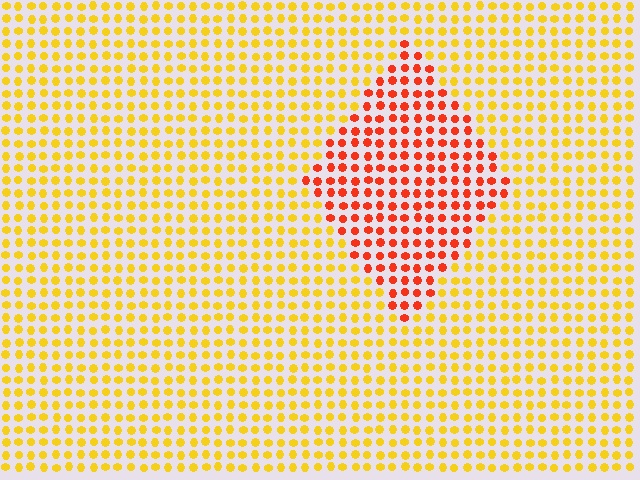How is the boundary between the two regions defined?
The boundary is defined purely by a slight shift in hue (about 43 degrees). Spacing, size, and orientation are identical on both sides.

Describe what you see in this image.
The image is filled with small yellow elements in a uniform arrangement. A diamond-shaped region is visible where the elements are tinted to a slightly different hue, forming a subtle color boundary.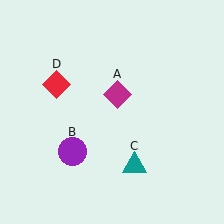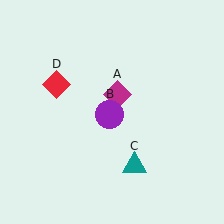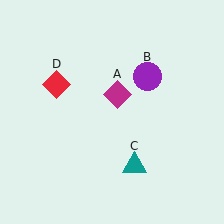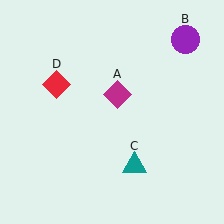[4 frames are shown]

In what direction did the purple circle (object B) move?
The purple circle (object B) moved up and to the right.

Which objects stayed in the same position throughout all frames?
Magenta diamond (object A) and teal triangle (object C) and red diamond (object D) remained stationary.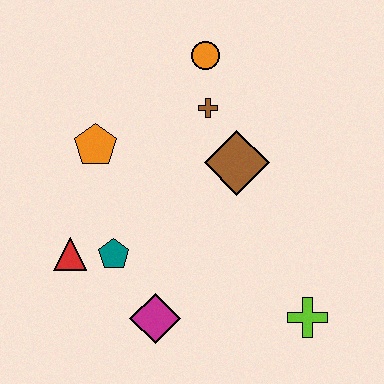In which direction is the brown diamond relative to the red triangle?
The brown diamond is to the right of the red triangle.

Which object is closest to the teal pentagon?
The red triangle is closest to the teal pentagon.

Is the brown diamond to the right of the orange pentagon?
Yes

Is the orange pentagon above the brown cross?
No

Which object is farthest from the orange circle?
The lime cross is farthest from the orange circle.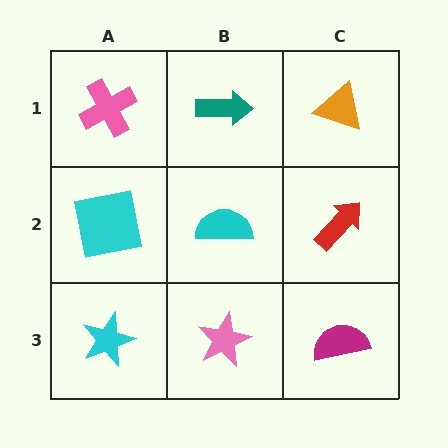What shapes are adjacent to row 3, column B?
A cyan semicircle (row 2, column B), a cyan star (row 3, column A), a magenta semicircle (row 3, column C).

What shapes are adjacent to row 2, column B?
A teal arrow (row 1, column B), a pink star (row 3, column B), a cyan square (row 2, column A), a red arrow (row 2, column C).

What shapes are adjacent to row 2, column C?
An orange triangle (row 1, column C), a magenta semicircle (row 3, column C), a cyan semicircle (row 2, column B).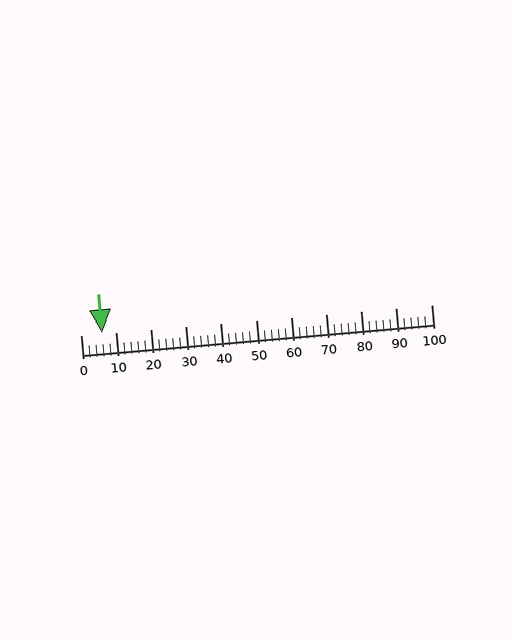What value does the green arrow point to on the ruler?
The green arrow points to approximately 6.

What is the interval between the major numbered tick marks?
The major tick marks are spaced 10 units apart.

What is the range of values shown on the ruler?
The ruler shows values from 0 to 100.